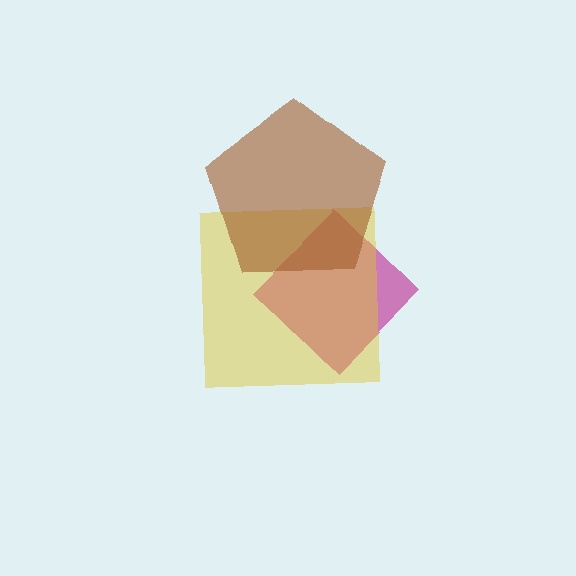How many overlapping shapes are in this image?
There are 3 overlapping shapes in the image.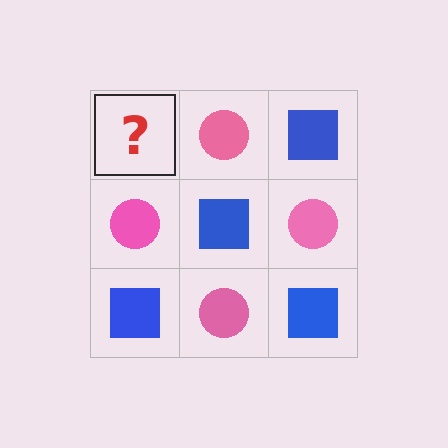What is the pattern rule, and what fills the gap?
The rule is that it alternates blue square and pink circle in a checkerboard pattern. The gap should be filled with a blue square.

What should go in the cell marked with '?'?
The missing cell should contain a blue square.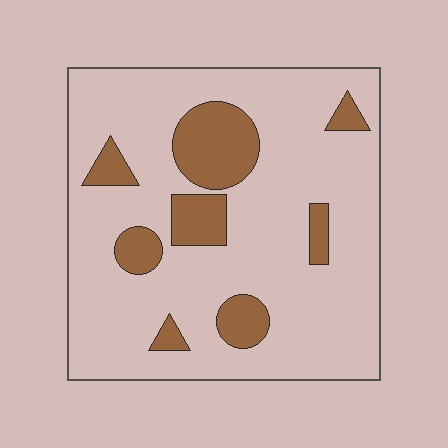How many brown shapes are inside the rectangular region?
8.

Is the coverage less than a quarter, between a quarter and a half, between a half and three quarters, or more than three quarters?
Less than a quarter.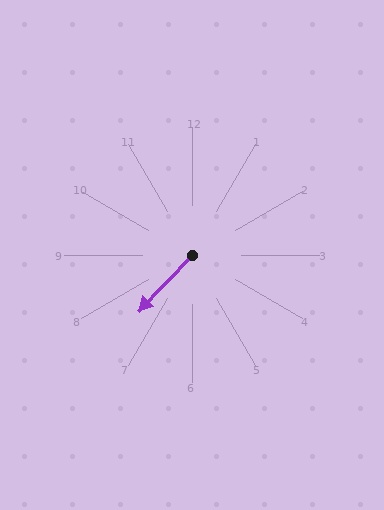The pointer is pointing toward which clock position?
Roughly 7 o'clock.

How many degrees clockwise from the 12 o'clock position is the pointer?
Approximately 223 degrees.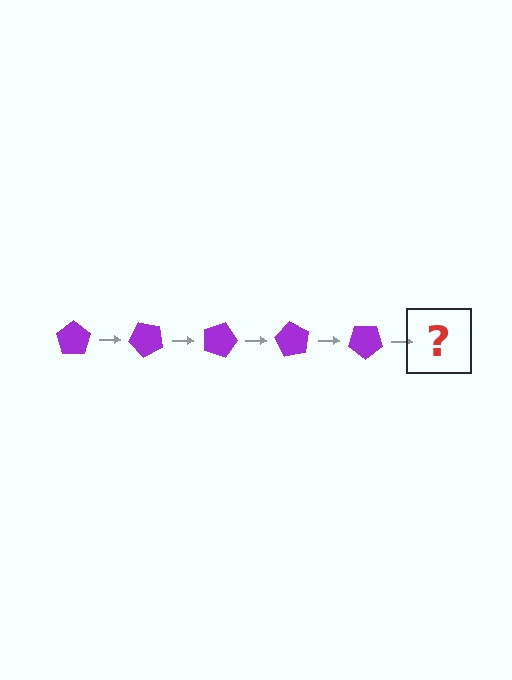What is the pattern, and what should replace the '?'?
The pattern is that the pentagon rotates 45 degrees each step. The '?' should be a purple pentagon rotated 225 degrees.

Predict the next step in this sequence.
The next step is a purple pentagon rotated 225 degrees.